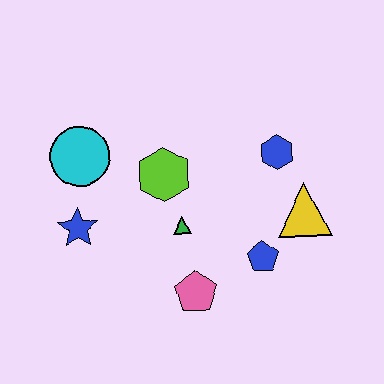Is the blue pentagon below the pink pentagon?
No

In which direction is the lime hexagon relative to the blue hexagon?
The lime hexagon is to the left of the blue hexagon.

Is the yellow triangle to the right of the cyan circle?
Yes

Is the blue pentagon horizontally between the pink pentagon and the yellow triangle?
Yes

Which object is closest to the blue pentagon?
The yellow triangle is closest to the blue pentagon.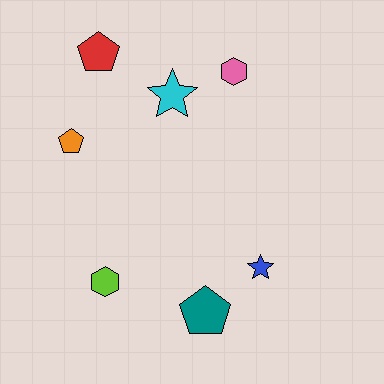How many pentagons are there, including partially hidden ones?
There are 3 pentagons.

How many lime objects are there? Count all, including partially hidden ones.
There is 1 lime object.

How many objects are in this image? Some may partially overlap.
There are 7 objects.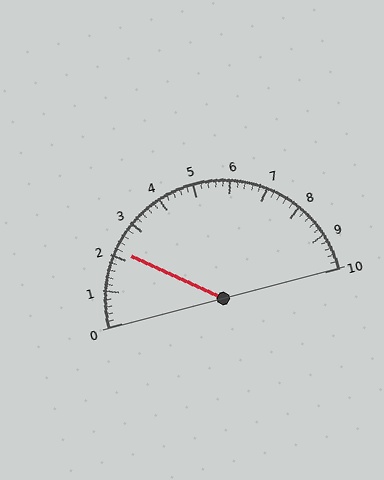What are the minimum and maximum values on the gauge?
The gauge ranges from 0 to 10.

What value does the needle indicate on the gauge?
The needle indicates approximately 2.2.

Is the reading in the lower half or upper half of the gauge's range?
The reading is in the lower half of the range (0 to 10).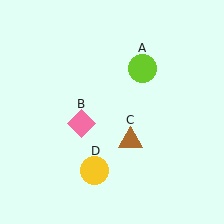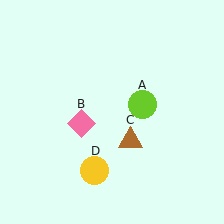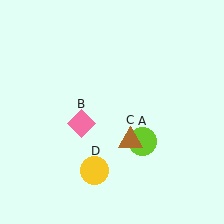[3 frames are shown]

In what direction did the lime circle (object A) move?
The lime circle (object A) moved down.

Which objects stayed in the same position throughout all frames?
Pink diamond (object B) and brown triangle (object C) and yellow circle (object D) remained stationary.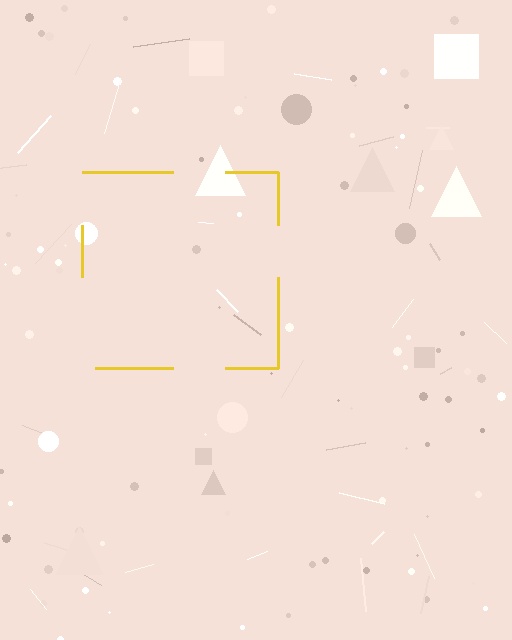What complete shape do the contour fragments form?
The contour fragments form a square.